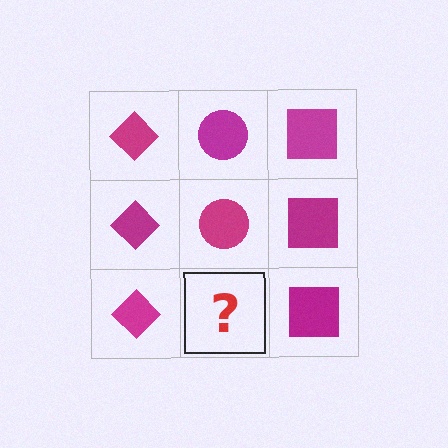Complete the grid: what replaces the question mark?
The question mark should be replaced with a magenta circle.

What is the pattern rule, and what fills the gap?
The rule is that each column has a consistent shape. The gap should be filled with a magenta circle.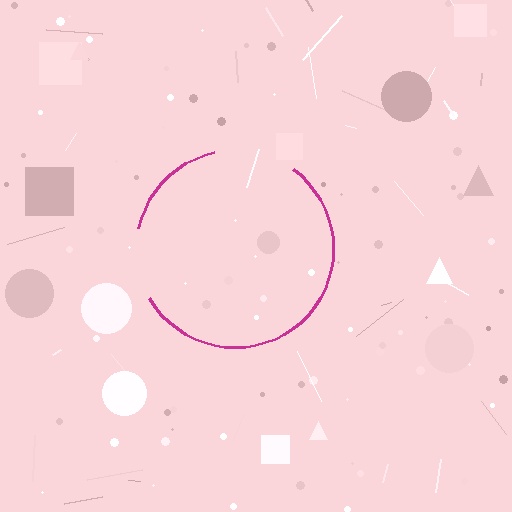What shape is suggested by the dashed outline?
The dashed outline suggests a circle.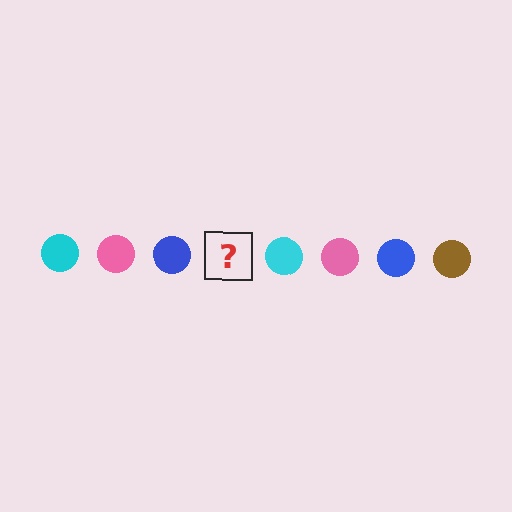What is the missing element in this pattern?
The missing element is a brown circle.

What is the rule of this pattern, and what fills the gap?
The rule is that the pattern cycles through cyan, pink, blue, brown circles. The gap should be filled with a brown circle.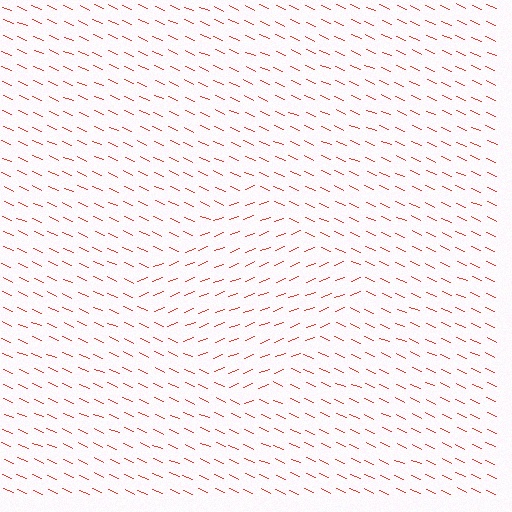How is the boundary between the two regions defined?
The boundary is defined purely by a change in line orientation (approximately 45 degrees difference). All lines are the same color and thickness.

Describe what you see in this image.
The image is filled with small red line segments. A diamond region in the image has lines oriented differently from the surrounding lines, creating a visible texture boundary.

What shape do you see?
I see a diamond.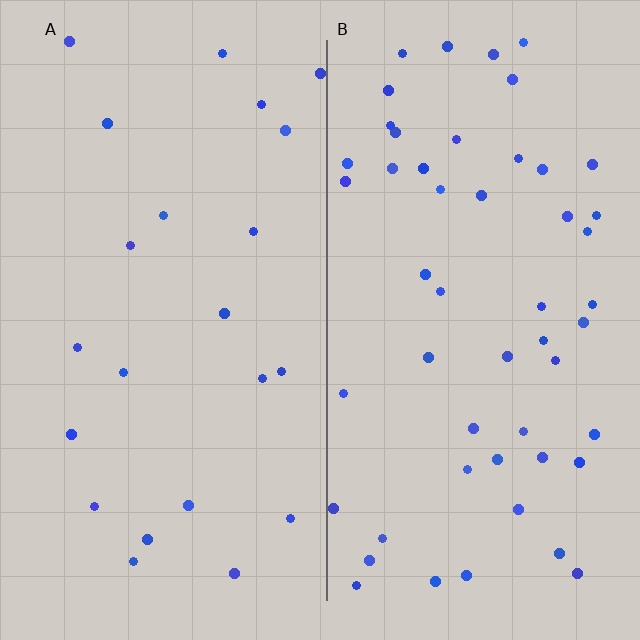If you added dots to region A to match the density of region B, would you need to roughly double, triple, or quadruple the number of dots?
Approximately double.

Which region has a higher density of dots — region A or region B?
B (the right).